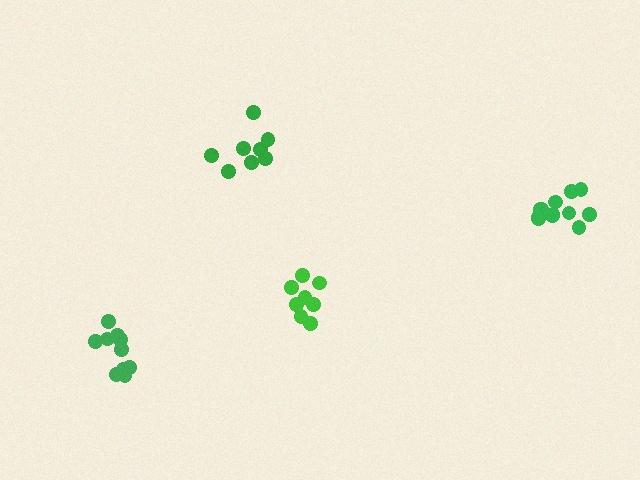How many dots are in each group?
Group 1: 8 dots, Group 2: 12 dots, Group 3: 10 dots, Group 4: 8 dots (38 total).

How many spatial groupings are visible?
There are 4 spatial groupings.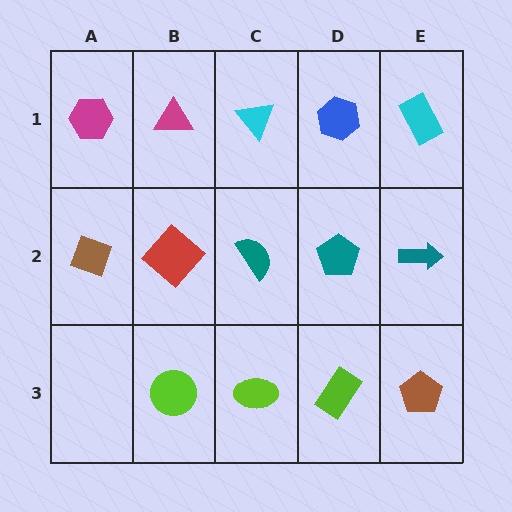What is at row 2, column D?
A teal pentagon.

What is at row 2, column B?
A red diamond.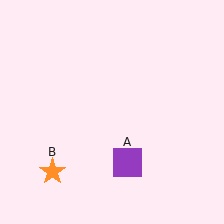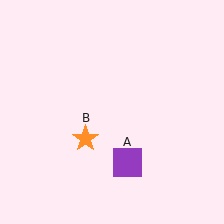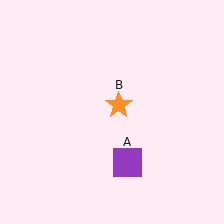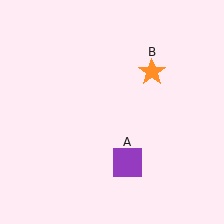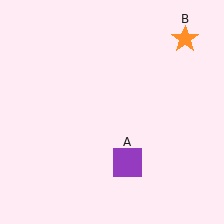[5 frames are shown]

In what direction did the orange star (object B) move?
The orange star (object B) moved up and to the right.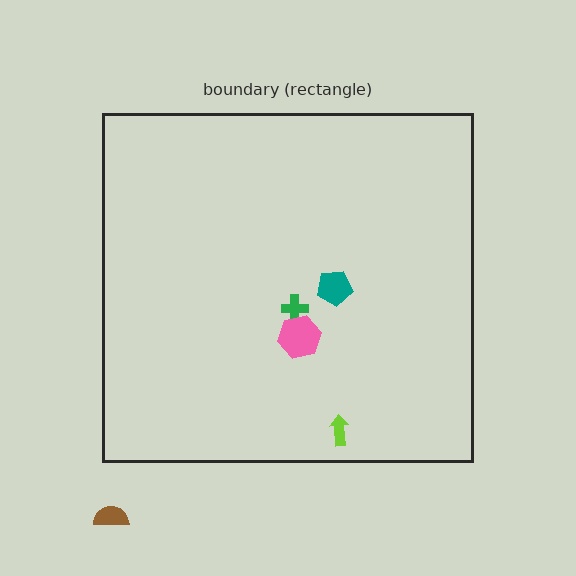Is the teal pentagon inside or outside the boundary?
Inside.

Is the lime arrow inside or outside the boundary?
Inside.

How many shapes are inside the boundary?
4 inside, 1 outside.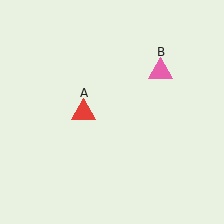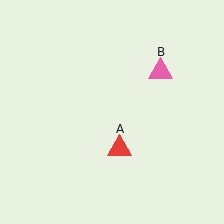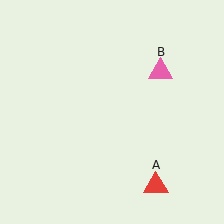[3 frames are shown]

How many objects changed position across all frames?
1 object changed position: red triangle (object A).